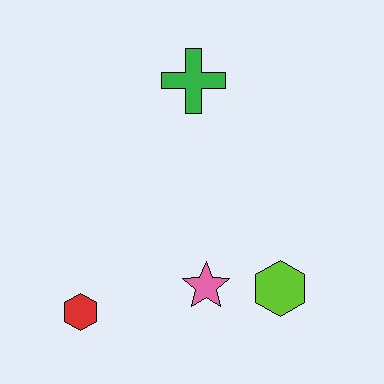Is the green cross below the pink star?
No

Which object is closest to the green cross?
The pink star is closest to the green cross.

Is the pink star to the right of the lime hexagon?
No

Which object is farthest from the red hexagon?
The green cross is farthest from the red hexagon.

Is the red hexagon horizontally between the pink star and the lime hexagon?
No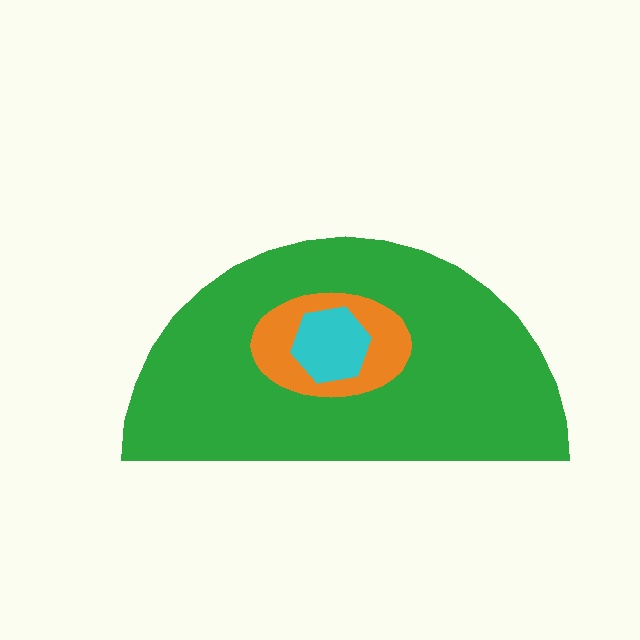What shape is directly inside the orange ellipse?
The cyan hexagon.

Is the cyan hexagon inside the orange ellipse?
Yes.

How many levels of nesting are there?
3.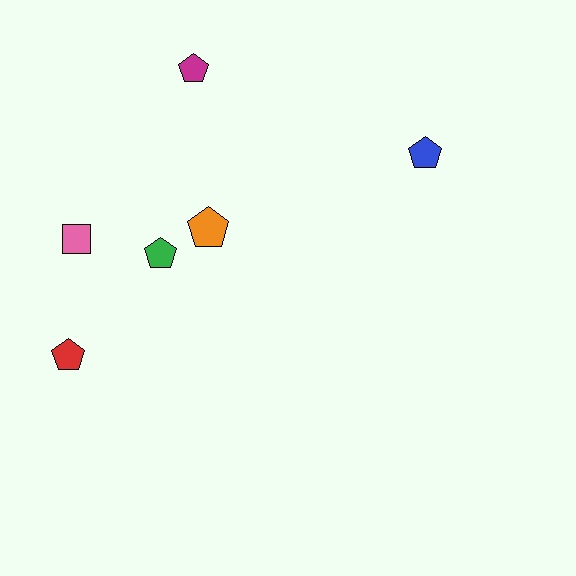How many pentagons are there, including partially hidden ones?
There are 5 pentagons.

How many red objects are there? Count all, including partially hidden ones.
There is 1 red object.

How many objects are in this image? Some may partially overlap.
There are 6 objects.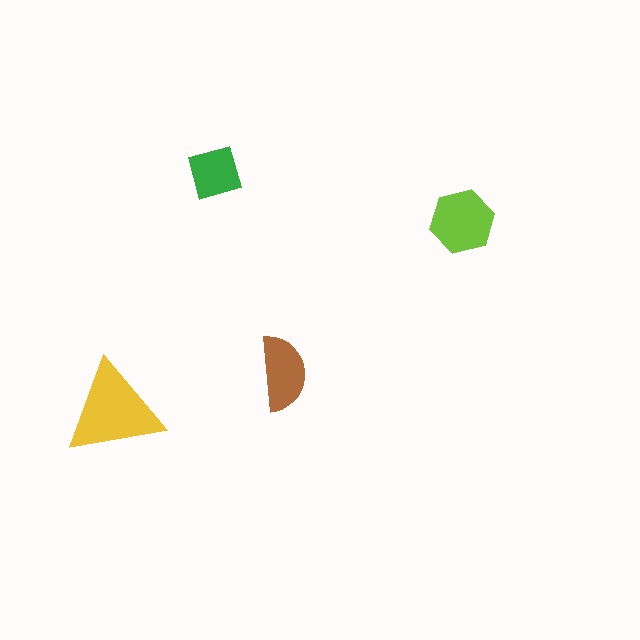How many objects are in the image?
There are 4 objects in the image.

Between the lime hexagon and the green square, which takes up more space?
The lime hexagon.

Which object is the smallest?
The green square.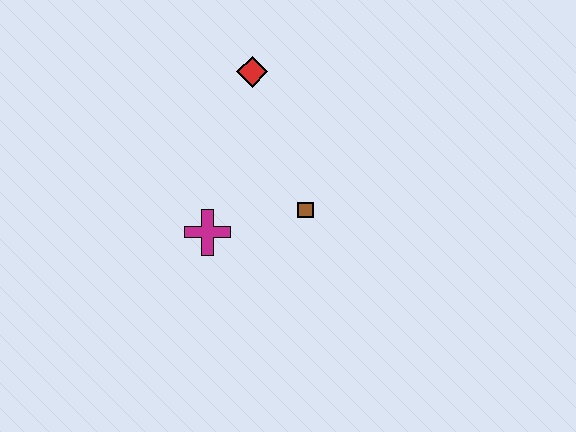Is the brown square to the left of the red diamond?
No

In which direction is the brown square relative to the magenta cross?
The brown square is to the right of the magenta cross.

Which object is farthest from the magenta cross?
The red diamond is farthest from the magenta cross.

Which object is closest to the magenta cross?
The brown square is closest to the magenta cross.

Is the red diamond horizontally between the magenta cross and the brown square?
Yes